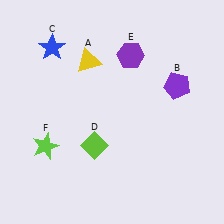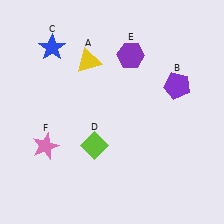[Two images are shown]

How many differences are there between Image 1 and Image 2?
There is 1 difference between the two images.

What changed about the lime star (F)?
In Image 1, F is lime. In Image 2, it changed to pink.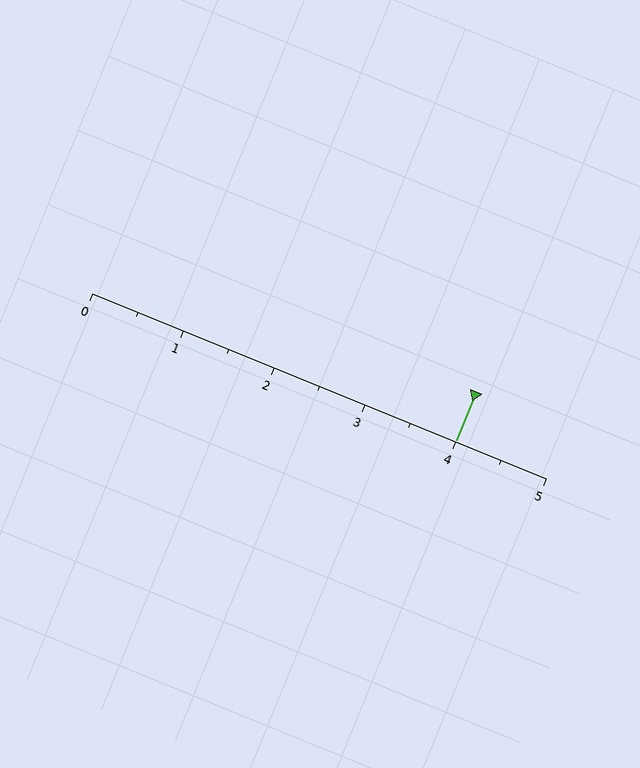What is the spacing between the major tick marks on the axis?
The major ticks are spaced 1 apart.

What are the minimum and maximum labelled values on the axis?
The axis runs from 0 to 5.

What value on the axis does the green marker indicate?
The marker indicates approximately 4.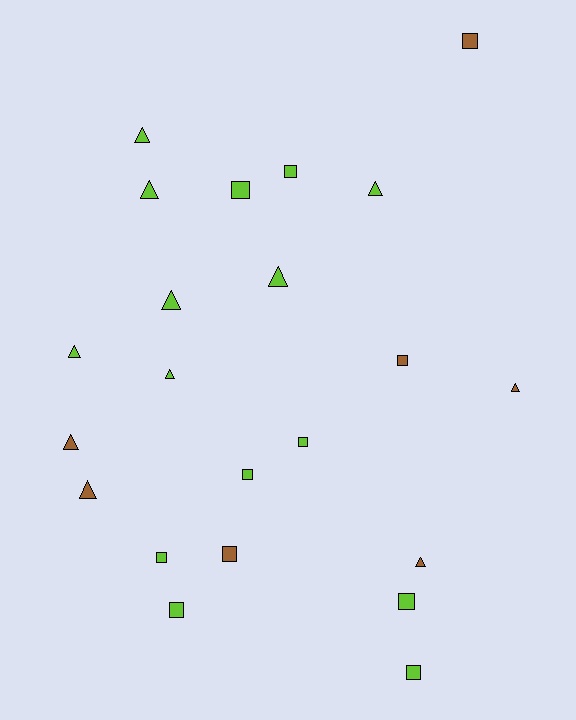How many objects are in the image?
There are 22 objects.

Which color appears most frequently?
Lime, with 15 objects.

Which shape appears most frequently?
Square, with 11 objects.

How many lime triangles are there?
There are 7 lime triangles.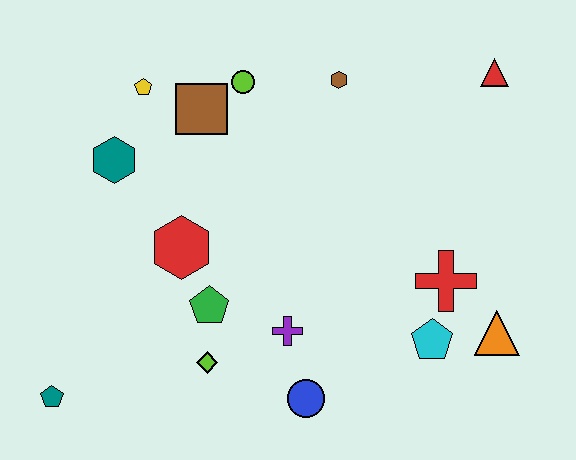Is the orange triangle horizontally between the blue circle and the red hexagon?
No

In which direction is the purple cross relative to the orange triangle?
The purple cross is to the left of the orange triangle.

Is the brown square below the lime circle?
Yes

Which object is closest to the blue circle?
The purple cross is closest to the blue circle.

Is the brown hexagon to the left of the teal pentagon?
No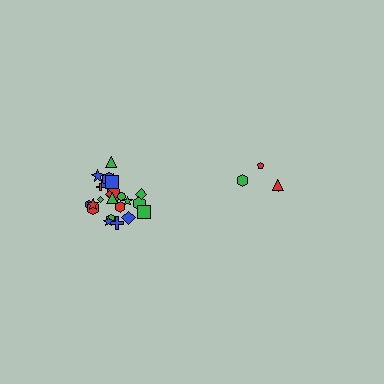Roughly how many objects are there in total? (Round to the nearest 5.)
Roughly 30 objects in total.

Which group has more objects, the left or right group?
The left group.